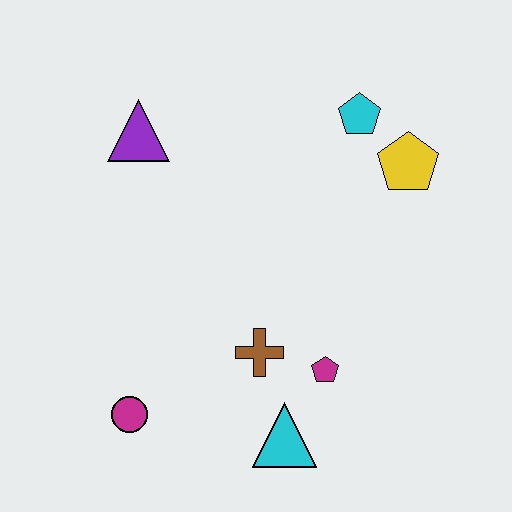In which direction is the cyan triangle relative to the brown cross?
The cyan triangle is below the brown cross.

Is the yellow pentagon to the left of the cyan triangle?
No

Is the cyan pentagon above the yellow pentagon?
Yes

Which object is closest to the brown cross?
The magenta pentagon is closest to the brown cross.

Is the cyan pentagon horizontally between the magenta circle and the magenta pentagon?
No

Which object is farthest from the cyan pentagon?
The magenta circle is farthest from the cyan pentagon.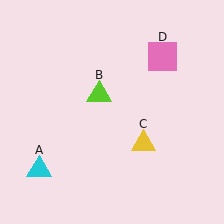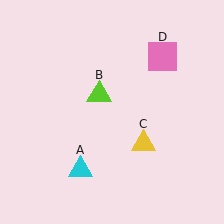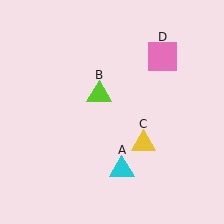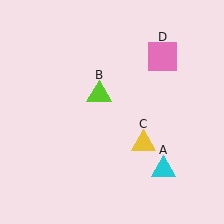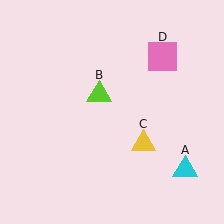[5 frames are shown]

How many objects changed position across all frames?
1 object changed position: cyan triangle (object A).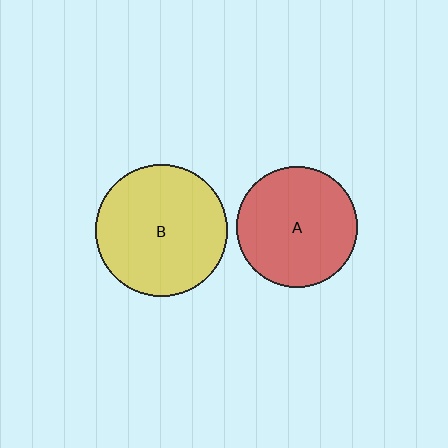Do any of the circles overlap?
No, none of the circles overlap.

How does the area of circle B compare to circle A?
Approximately 1.2 times.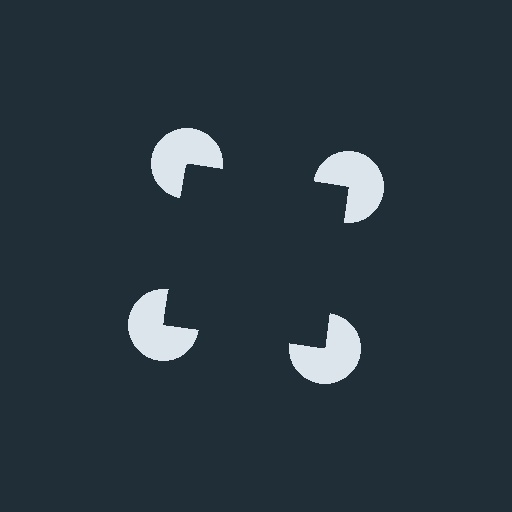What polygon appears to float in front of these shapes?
An illusory square — its edges are inferred from the aligned wedge cuts in the pac-man discs, not physically drawn.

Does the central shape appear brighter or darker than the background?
It typically appears slightly darker than the background, even though no actual brightness change is drawn.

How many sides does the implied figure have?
4 sides.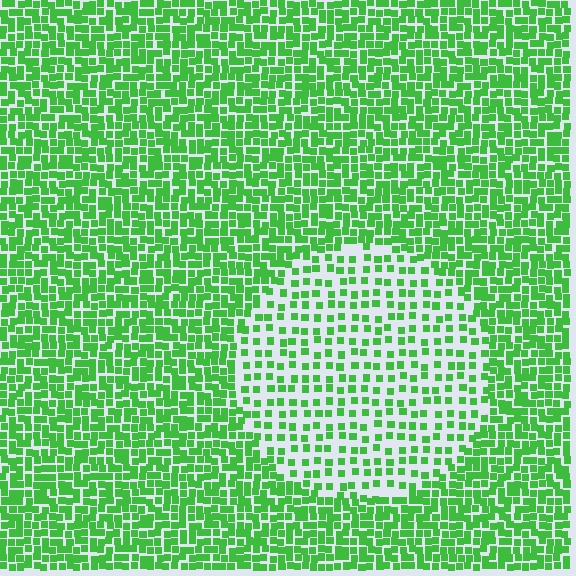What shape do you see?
I see a circle.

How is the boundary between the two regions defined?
The boundary is defined by a change in element density (approximately 2.2x ratio). All elements are the same color, size, and shape.